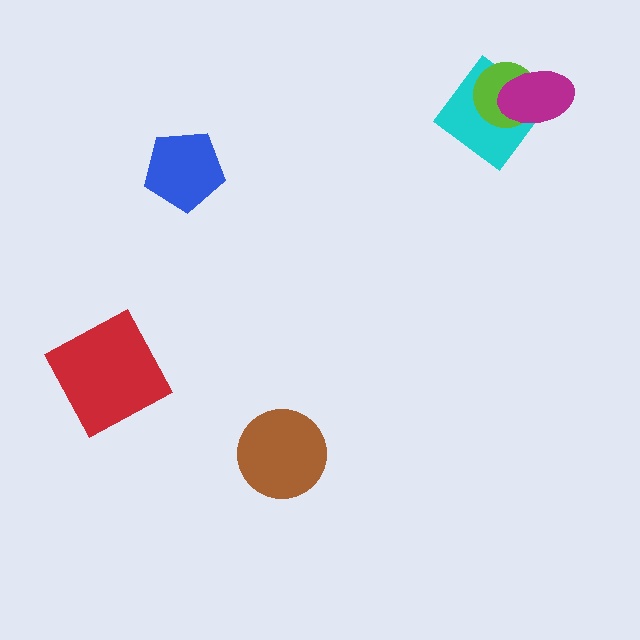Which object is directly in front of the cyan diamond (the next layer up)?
The lime circle is directly in front of the cyan diamond.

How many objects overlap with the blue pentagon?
0 objects overlap with the blue pentagon.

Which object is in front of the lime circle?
The magenta ellipse is in front of the lime circle.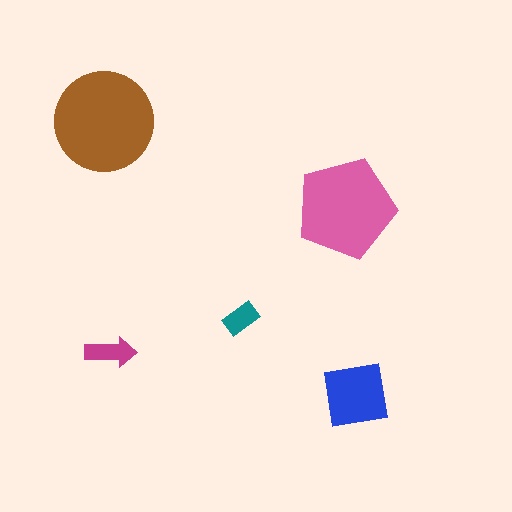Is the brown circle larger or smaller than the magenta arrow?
Larger.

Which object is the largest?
The brown circle.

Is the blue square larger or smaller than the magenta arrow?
Larger.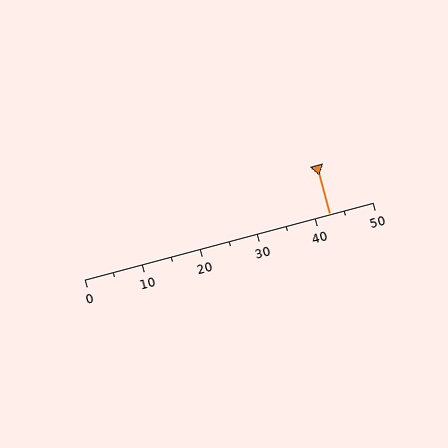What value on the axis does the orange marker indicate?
The marker indicates approximately 42.5.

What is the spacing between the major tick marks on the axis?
The major ticks are spaced 10 apart.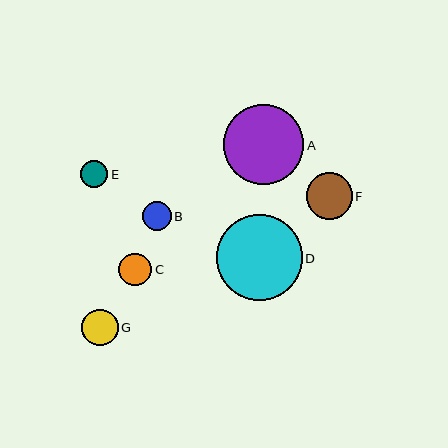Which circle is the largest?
Circle D is the largest with a size of approximately 86 pixels.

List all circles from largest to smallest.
From largest to smallest: D, A, F, G, C, B, E.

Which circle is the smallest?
Circle E is the smallest with a size of approximately 27 pixels.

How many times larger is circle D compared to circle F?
Circle D is approximately 1.9 times the size of circle F.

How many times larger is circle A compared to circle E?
Circle A is approximately 3.0 times the size of circle E.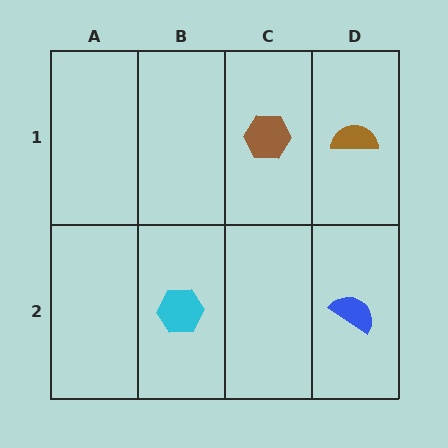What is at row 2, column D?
A blue semicircle.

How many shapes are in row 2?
2 shapes.